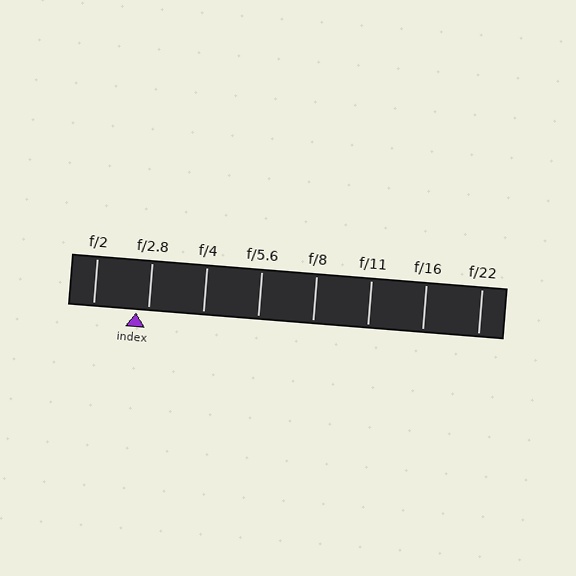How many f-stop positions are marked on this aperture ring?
There are 8 f-stop positions marked.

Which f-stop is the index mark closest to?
The index mark is closest to f/2.8.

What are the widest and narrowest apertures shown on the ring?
The widest aperture shown is f/2 and the narrowest is f/22.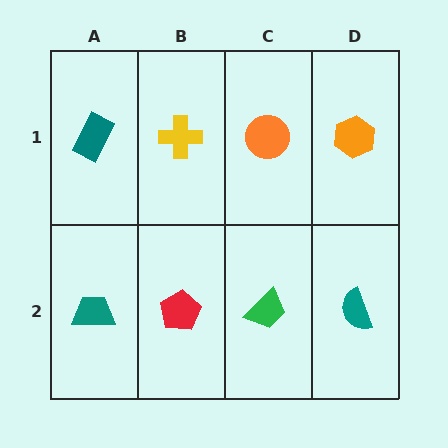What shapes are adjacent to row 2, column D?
An orange hexagon (row 1, column D), a green trapezoid (row 2, column C).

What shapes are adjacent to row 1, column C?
A green trapezoid (row 2, column C), a yellow cross (row 1, column B), an orange hexagon (row 1, column D).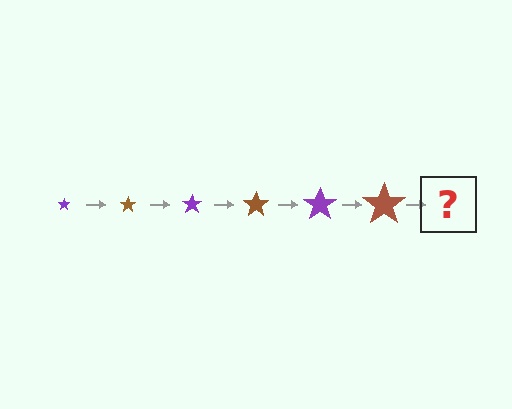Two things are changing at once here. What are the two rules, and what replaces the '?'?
The two rules are that the star grows larger each step and the color cycles through purple and brown. The '?' should be a purple star, larger than the previous one.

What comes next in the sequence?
The next element should be a purple star, larger than the previous one.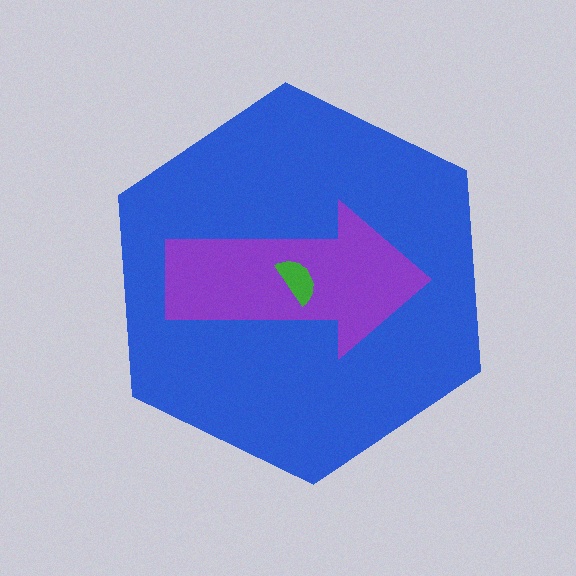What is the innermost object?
The green semicircle.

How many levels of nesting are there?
3.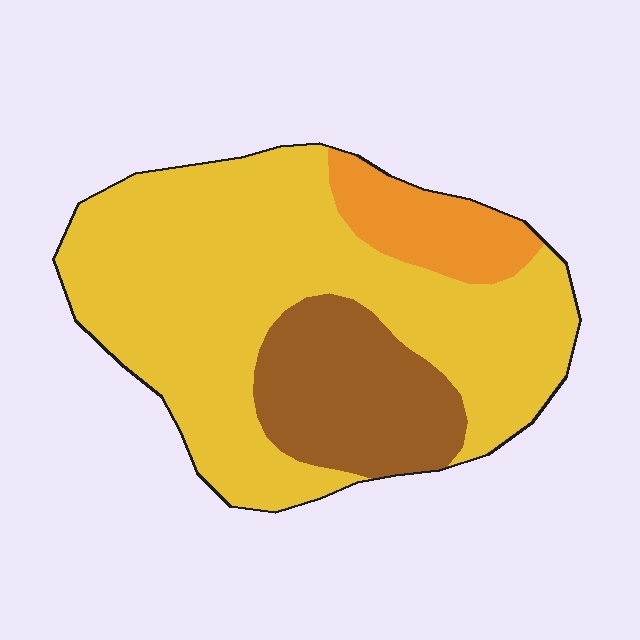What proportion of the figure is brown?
Brown takes up about one fifth (1/5) of the figure.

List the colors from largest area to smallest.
From largest to smallest: yellow, brown, orange.